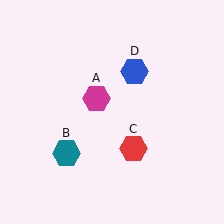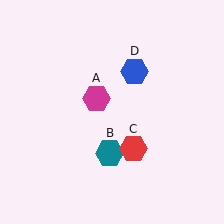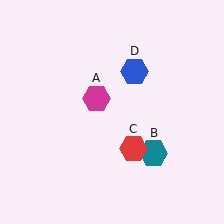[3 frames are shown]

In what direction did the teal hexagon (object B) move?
The teal hexagon (object B) moved right.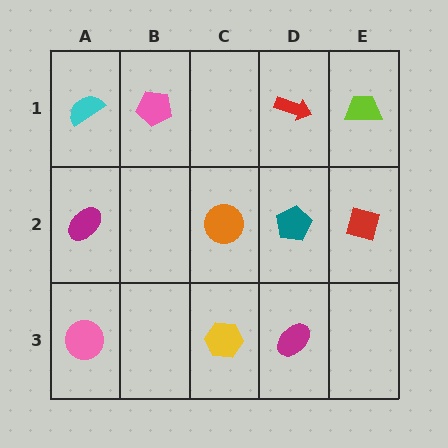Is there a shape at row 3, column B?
No, that cell is empty.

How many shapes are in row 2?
4 shapes.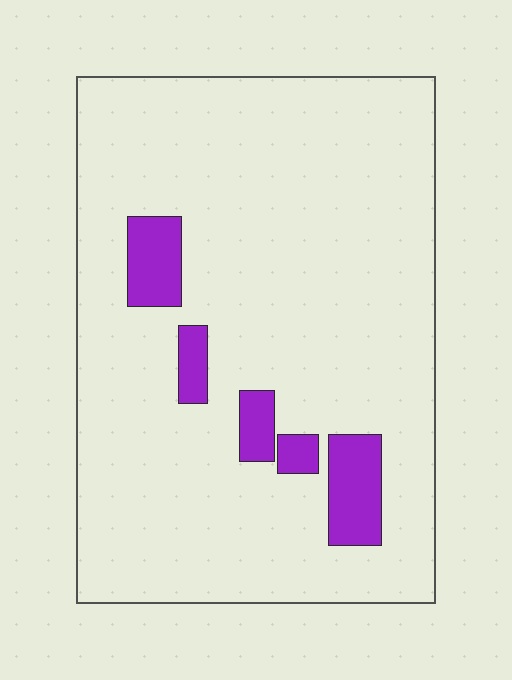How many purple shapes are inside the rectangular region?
5.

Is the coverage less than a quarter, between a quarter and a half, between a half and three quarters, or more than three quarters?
Less than a quarter.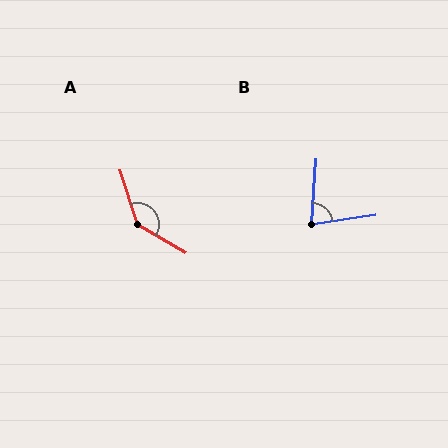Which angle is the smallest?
B, at approximately 78 degrees.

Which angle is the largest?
A, at approximately 138 degrees.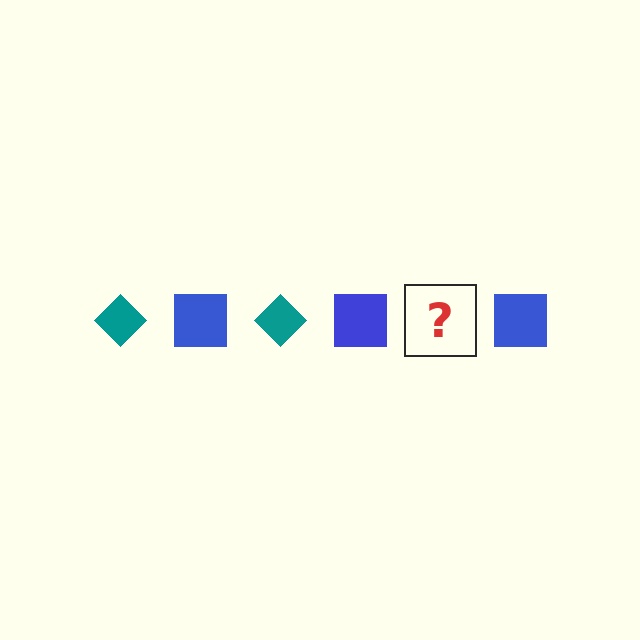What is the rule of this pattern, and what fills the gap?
The rule is that the pattern alternates between teal diamond and blue square. The gap should be filled with a teal diamond.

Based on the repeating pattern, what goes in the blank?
The blank should be a teal diamond.